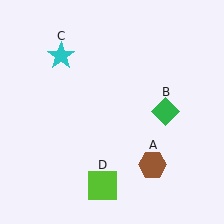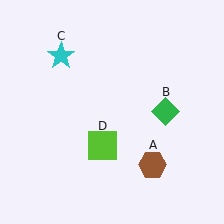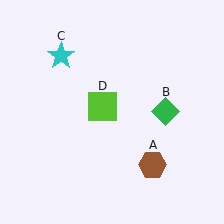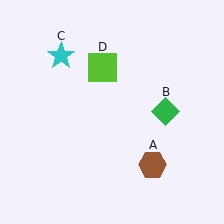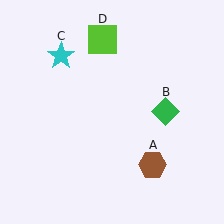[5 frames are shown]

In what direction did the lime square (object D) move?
The lime square (object D) moved up.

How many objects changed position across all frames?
1 object changed position: lime square (object D).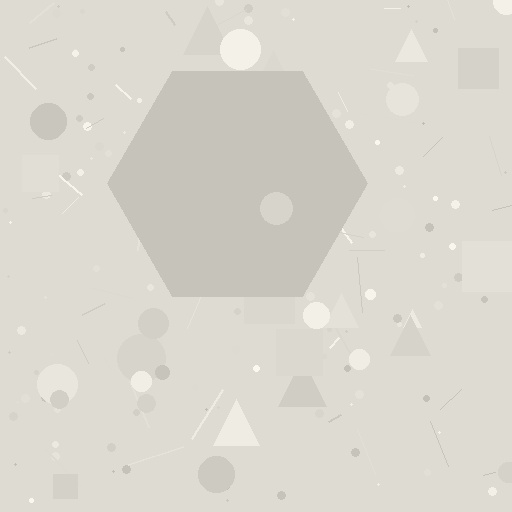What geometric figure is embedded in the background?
A hexagon is embedded in the background.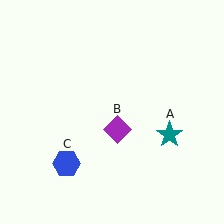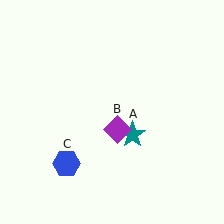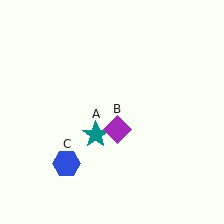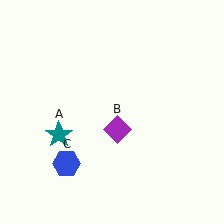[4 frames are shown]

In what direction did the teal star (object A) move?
The teal star (object A) moved left.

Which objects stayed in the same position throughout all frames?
Purple diamond (object B) and blue hexagon (object C) remained stationary.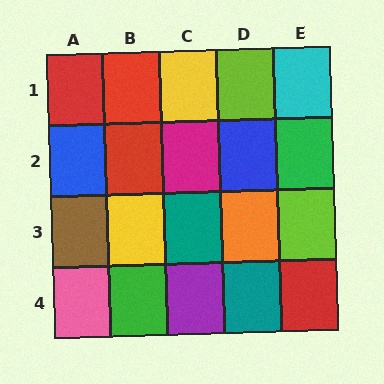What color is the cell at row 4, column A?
Pink.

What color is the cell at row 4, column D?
Teal.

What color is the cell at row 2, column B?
Red.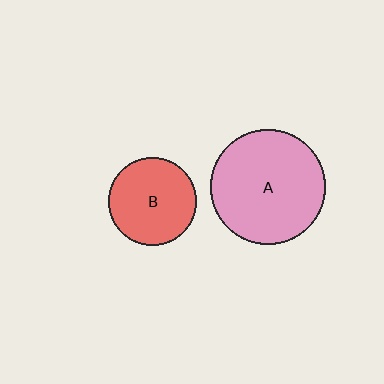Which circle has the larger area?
Circle A (pink).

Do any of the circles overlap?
No, none of the circles overlap.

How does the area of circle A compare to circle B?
Approximately 1.7 times.